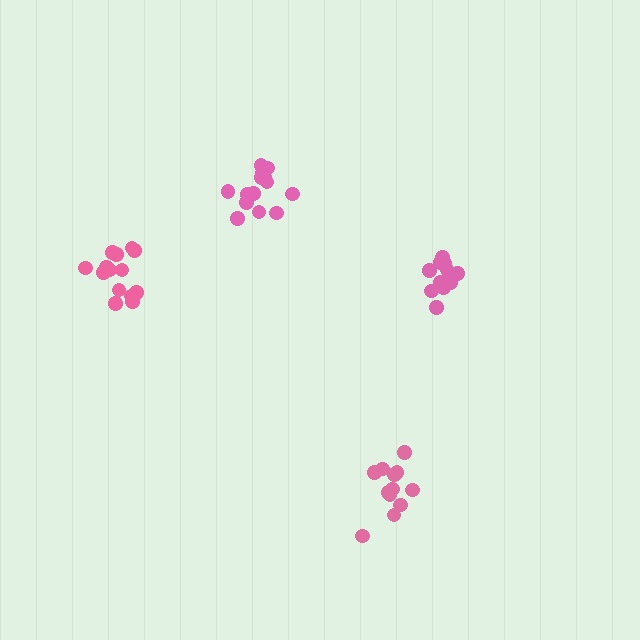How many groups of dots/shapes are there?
There are 4 groups.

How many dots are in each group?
Group 1: 12 dots, Group 2: 12 dots, Group 3: 14 dots, Group 4: 14 dots (52 total).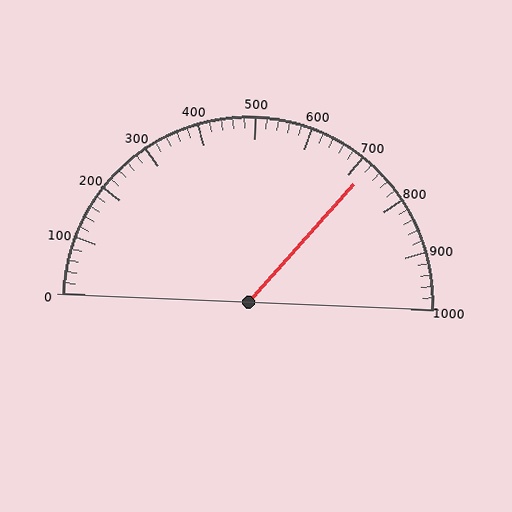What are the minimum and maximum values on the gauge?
The gauge ranges from 0 to 1000.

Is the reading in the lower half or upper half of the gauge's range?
The reading is in the upper half of the range (0 to 1000).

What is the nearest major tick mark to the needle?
The nearest major tick mark is 700.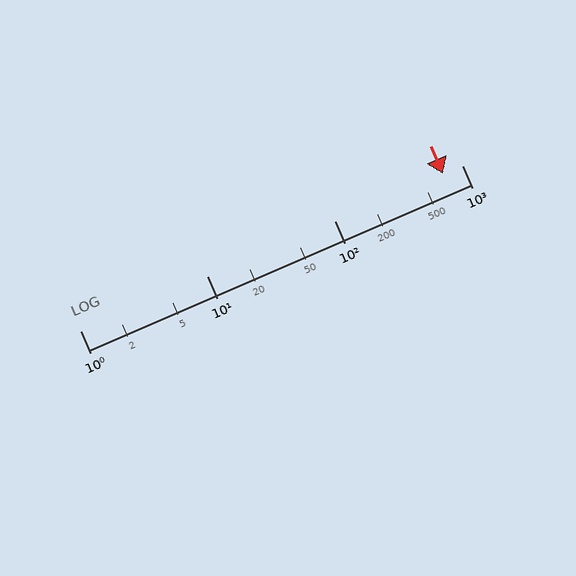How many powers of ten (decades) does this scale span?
The scale spans 3 decades, from 1 to 1000.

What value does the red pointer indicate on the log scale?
The pointer indicates approximately 710.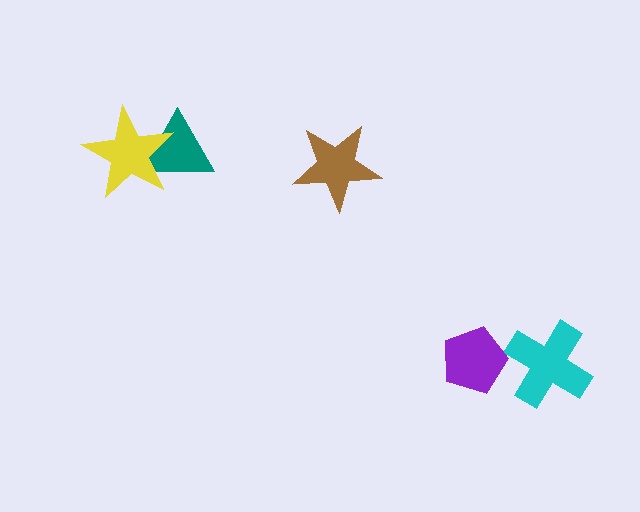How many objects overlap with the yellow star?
1 object overlaps with the yellow star.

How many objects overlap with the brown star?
0 objects overlap with the brown star.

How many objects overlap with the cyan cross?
0 objects overlap with the cyan cross.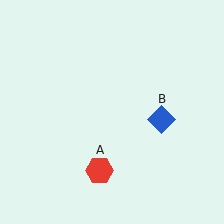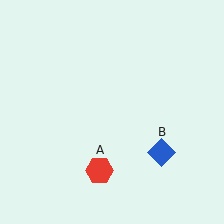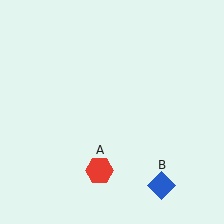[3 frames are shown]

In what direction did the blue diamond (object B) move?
The blue diamond (object B) moved down.